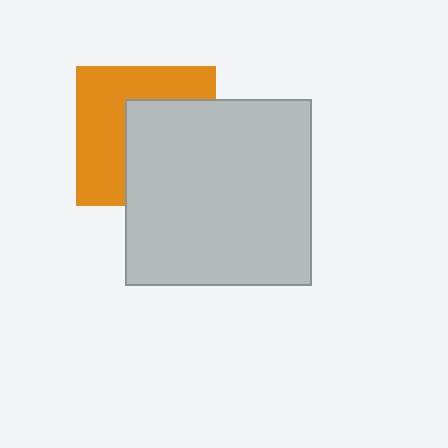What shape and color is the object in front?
The object in front is a light gray square.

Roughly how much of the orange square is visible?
About half of it is visible (roughly 51%).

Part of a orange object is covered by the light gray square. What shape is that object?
It is a square.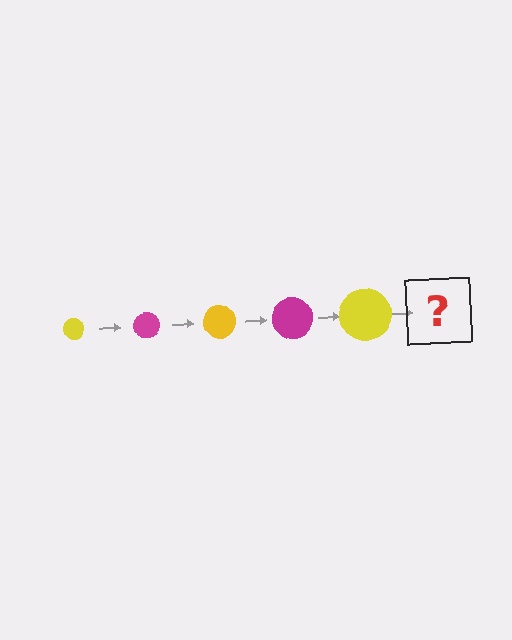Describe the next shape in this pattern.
It should be a magenta circle, larger than the previous one.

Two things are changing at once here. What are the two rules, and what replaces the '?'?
The two rules are that the circle grows larger each step and the color cycles through yellow and magenta. The '?' should be a magenta circle, larger than the previous one.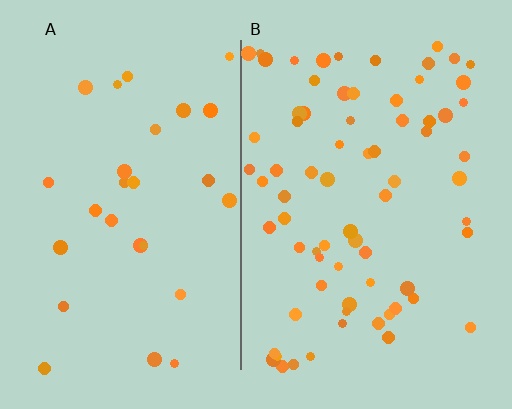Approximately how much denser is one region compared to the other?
Approximately 2.7× — region B over region A.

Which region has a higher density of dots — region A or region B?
B (the right).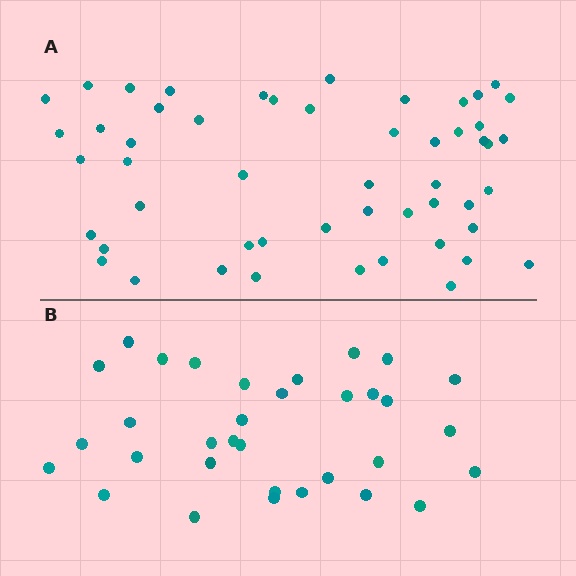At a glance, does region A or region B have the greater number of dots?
Region A (the top region) has more dots.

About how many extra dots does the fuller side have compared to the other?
Region A has approximately 20 more dots than region B.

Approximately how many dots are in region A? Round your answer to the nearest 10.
About 50 dots. (The exact count is 52, which rounds to 50.)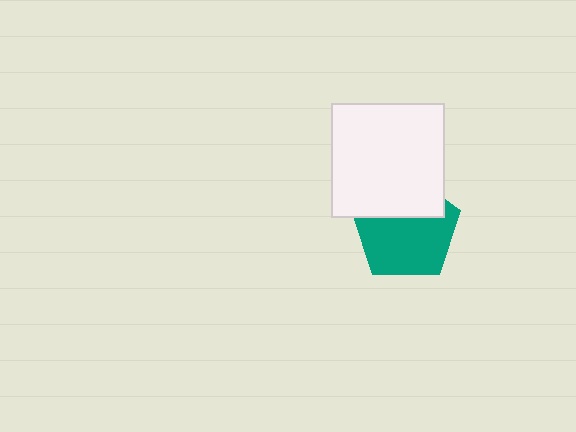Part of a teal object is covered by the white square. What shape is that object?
It is a pentagon.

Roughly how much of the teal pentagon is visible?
Most of it is visible (roughly 65%).